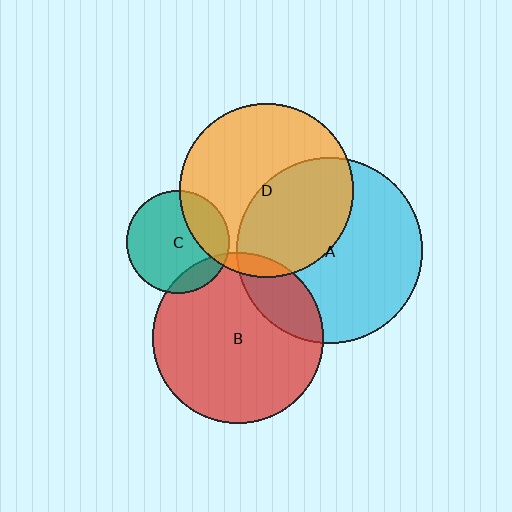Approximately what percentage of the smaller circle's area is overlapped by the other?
Approximately 15%.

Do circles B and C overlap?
Yes.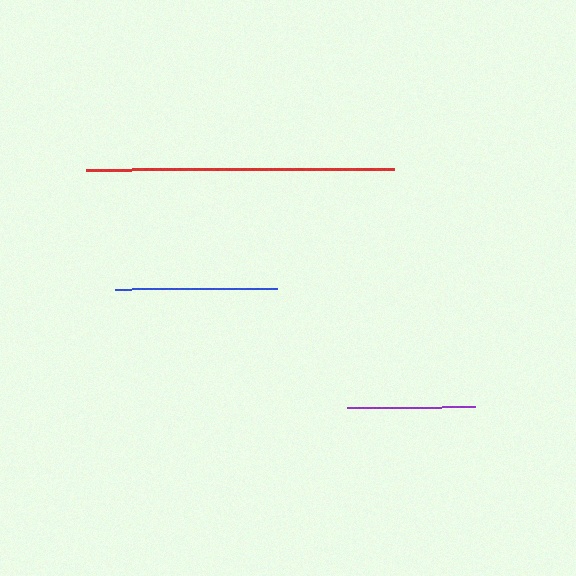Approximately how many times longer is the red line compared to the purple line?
The red line is approximately 2.4 times the length of the purple line.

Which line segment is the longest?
The red line is the longest at approximately 309 pixels.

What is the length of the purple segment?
The purple segment is approximately 128 pixels long.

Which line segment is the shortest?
The purple line is the shortest at approximately 128 pixels.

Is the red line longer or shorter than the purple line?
The red line is longer than the purple line.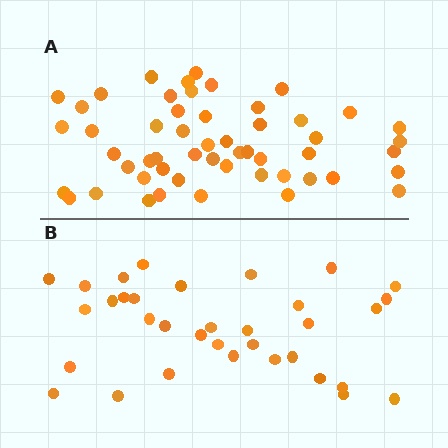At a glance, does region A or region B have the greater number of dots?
Region A (the top region) has more dots.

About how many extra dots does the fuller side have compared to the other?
Region A has approximately 20 more dots than region B.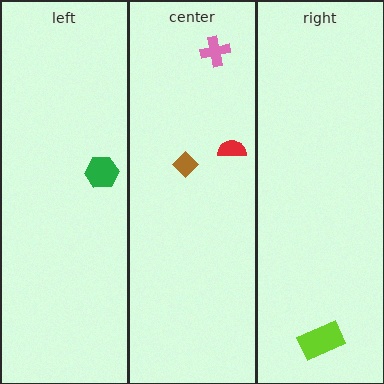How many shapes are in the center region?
3.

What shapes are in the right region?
The lime rectangle.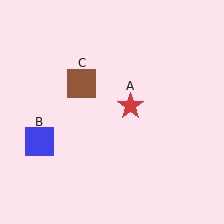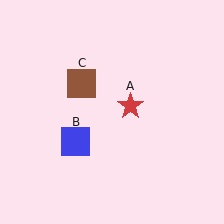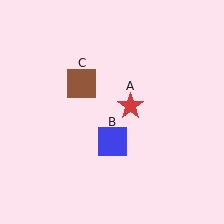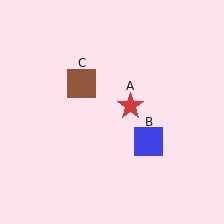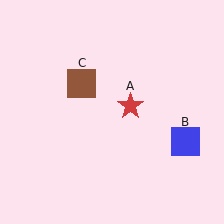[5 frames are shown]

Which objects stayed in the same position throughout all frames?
Red star (object A) and brown square (object C) remained stationary.